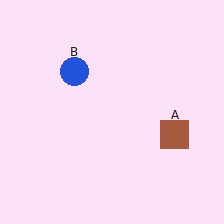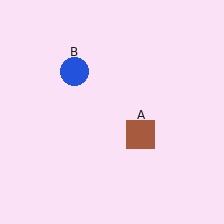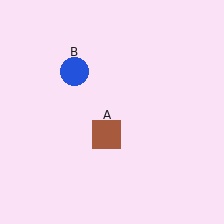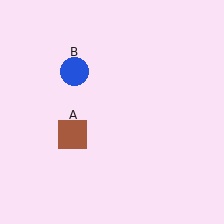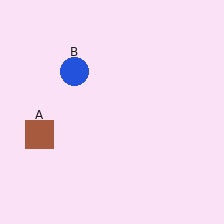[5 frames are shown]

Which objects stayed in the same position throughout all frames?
Blue circle (object B) remained stationary.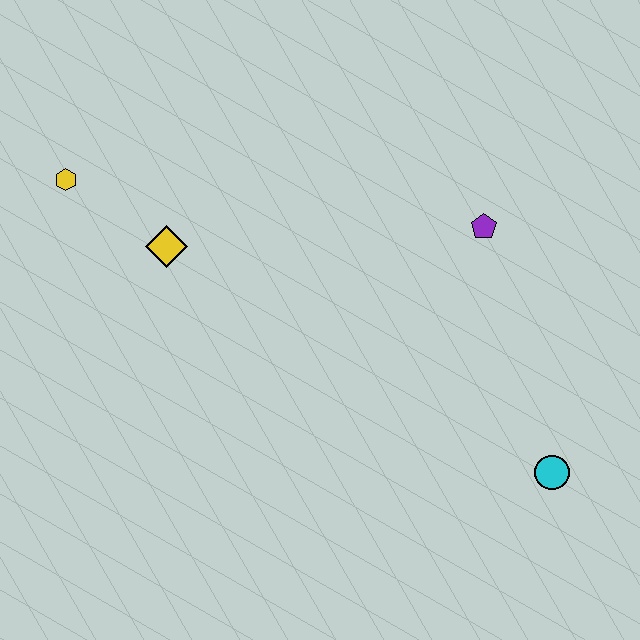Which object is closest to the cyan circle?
The purple pentagon is closest to the cyan circle.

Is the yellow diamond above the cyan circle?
Yes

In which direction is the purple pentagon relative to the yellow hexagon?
The purple pentagon is to the right of the yellow hexagon.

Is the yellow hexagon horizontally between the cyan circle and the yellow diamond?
No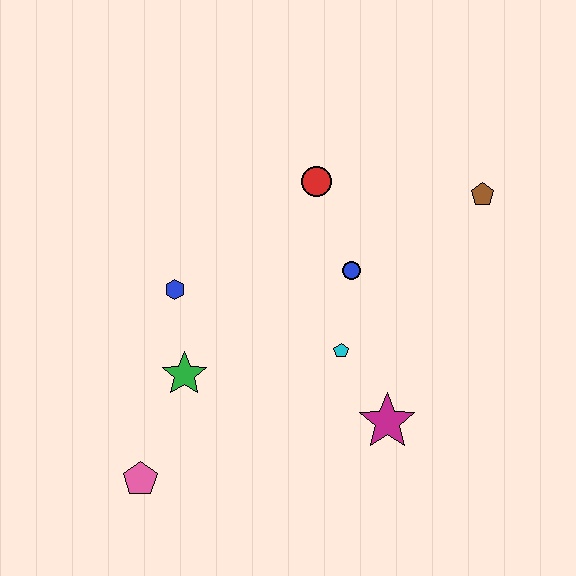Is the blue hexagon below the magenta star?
No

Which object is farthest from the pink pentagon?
The brown pentagon is farthest from the pink pentagon.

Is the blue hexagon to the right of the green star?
No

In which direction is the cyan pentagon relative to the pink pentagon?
The cyan pentagon is to the right of the pink pentagon.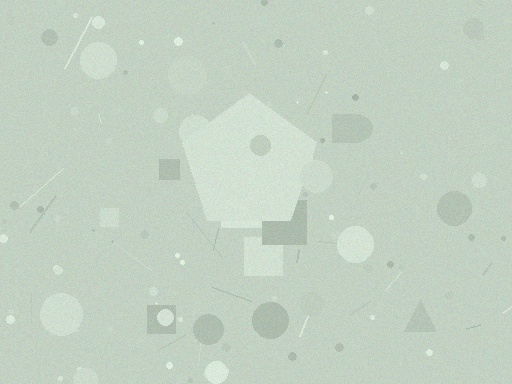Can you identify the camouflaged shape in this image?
The camouflaged shape is a pentagon.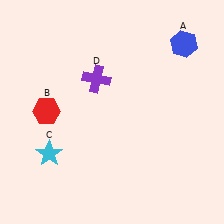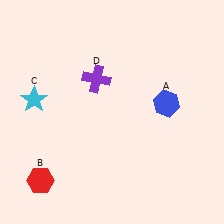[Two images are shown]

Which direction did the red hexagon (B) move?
The red hexagon (B) moved down.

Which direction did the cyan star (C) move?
The cyan star (C) moved up.